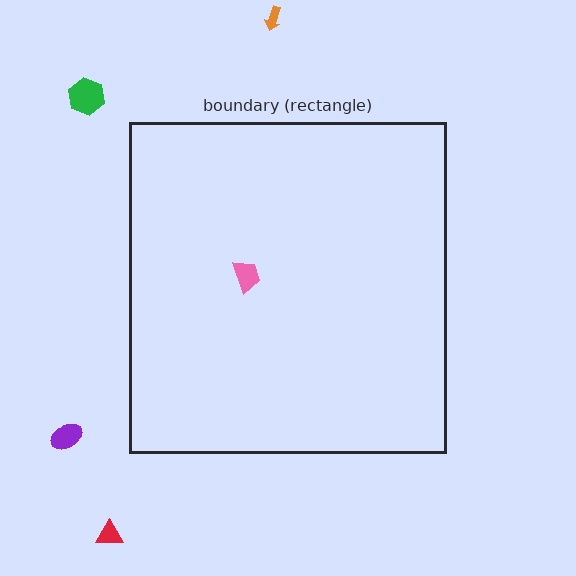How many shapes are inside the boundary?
1 inside, 4 outside.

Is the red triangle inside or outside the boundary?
Outside.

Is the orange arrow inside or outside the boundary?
Outside.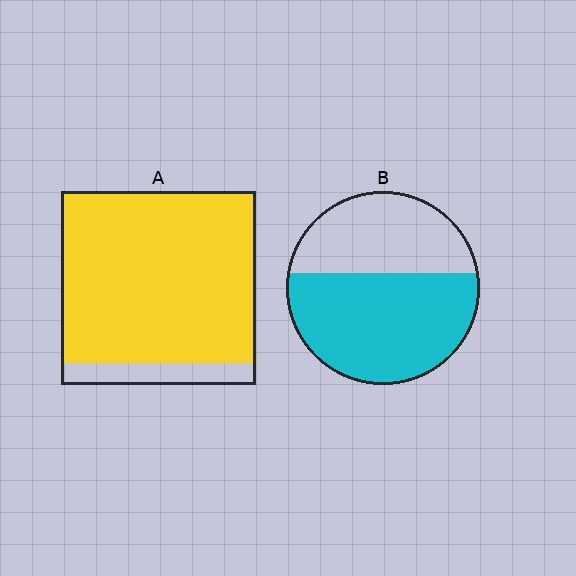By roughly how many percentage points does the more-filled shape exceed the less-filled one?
By roughly 30 percentage points (A over B).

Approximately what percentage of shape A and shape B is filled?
A is approximately 90% and B is approximately 60%.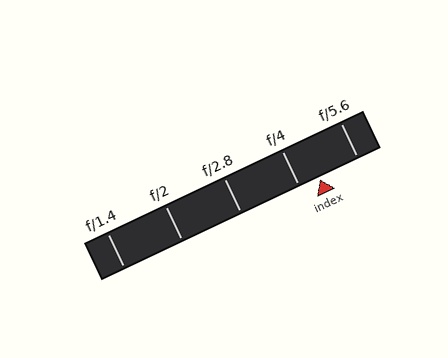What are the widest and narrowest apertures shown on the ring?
The widest aperture shown is f/1.4 and the narrowest is f/5.6.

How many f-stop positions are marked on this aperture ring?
There are 5 f-stop positions marked.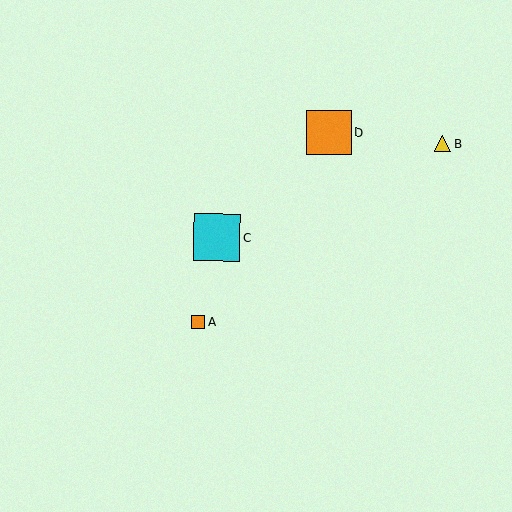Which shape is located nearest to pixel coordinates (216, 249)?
The cyan square (labeled C) at (217, 237) is nearest to that location.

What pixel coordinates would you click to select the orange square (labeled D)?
Click at (328, 133) to select the orange square D.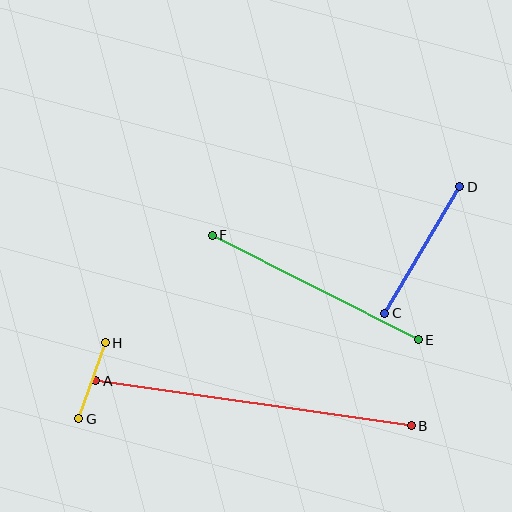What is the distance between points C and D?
The distance is approximately 147 pixels.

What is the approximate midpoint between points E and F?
The midpoint is at approximately (315, 288) pixels.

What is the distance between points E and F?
The distance is approximately 231 pixels.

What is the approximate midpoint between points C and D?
The midpoint is at approximately (422, 250) pixels.